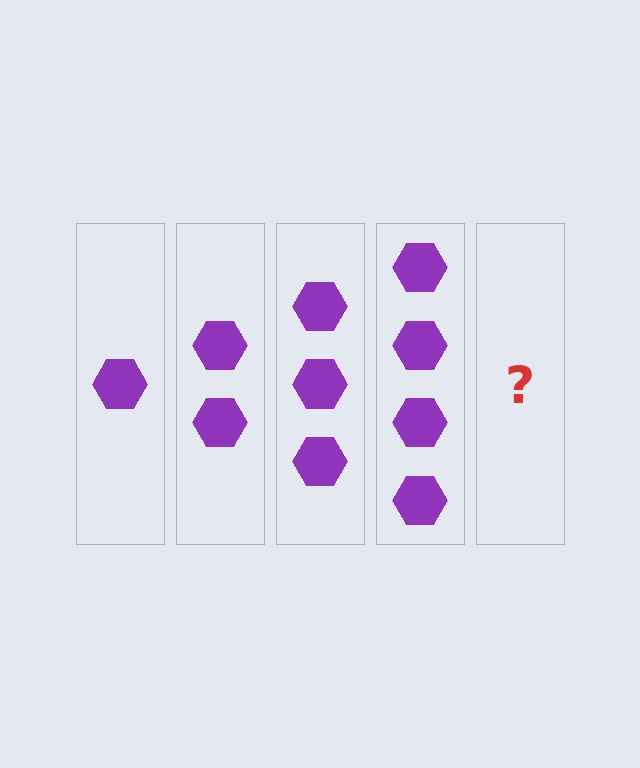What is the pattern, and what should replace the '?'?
The pattern is that each step adds one more hexagon. The '?' should be 5 hexagons.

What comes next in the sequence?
The next element should be 5 hexagons.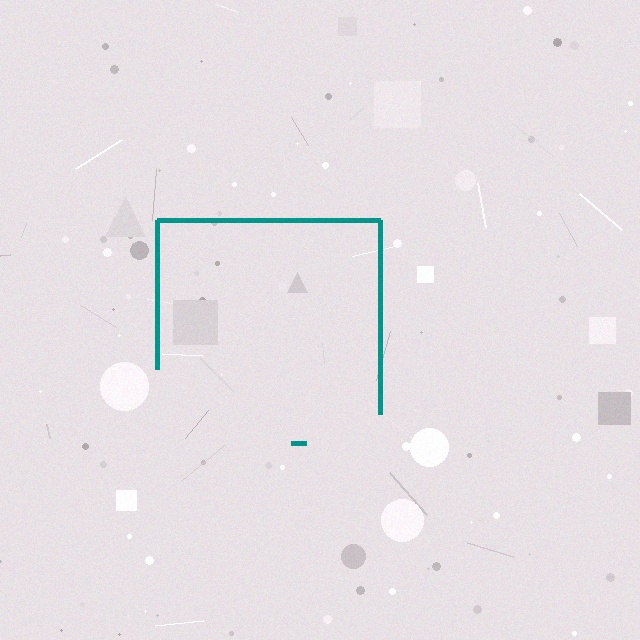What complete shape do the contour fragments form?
The contour fragments form a square.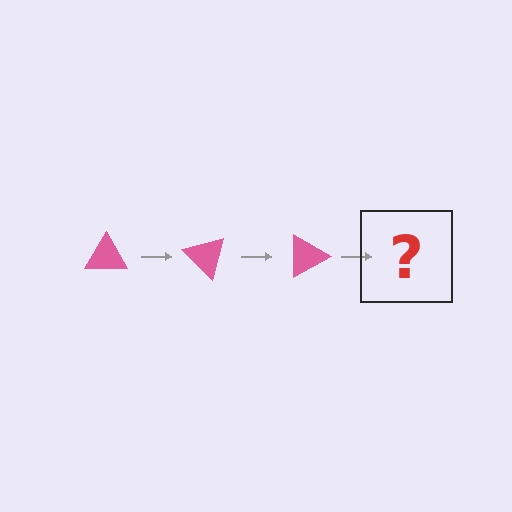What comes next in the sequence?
The next element should be a pink triangle rotated 135 degrees.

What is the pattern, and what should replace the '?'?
The pattern is that the triangle rotates 45 degrees each step. The '?' should be a pink triangle rotated 135 degrees.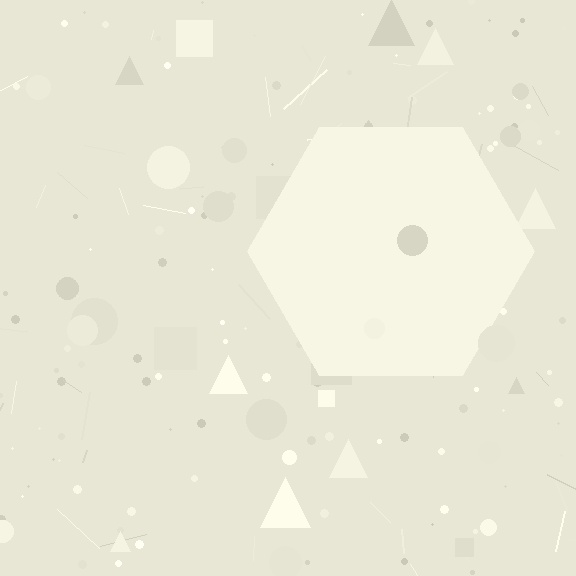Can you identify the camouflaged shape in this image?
The camouflaged shape is a hexagon.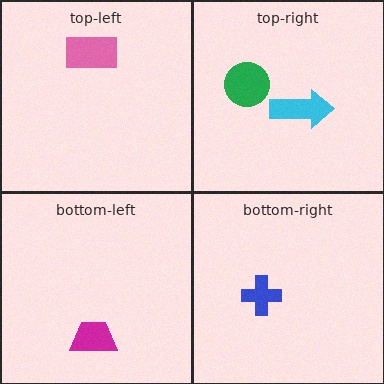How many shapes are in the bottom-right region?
1.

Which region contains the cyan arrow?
The top-right region.